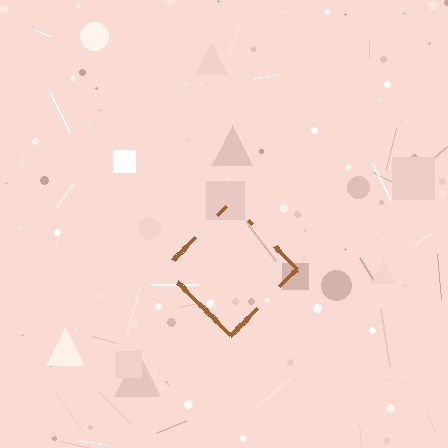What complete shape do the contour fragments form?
The contour fragments form a diamond.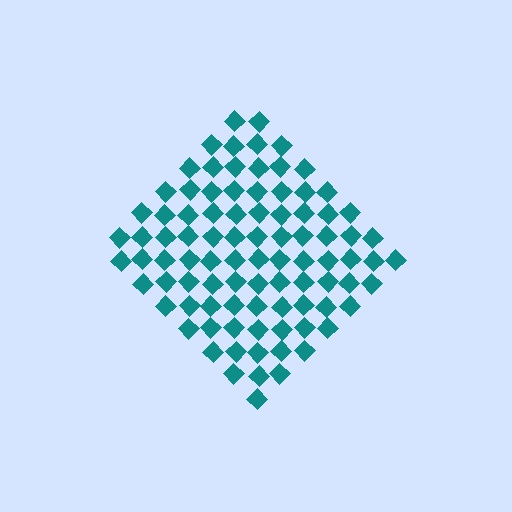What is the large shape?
The large shape is a diamond.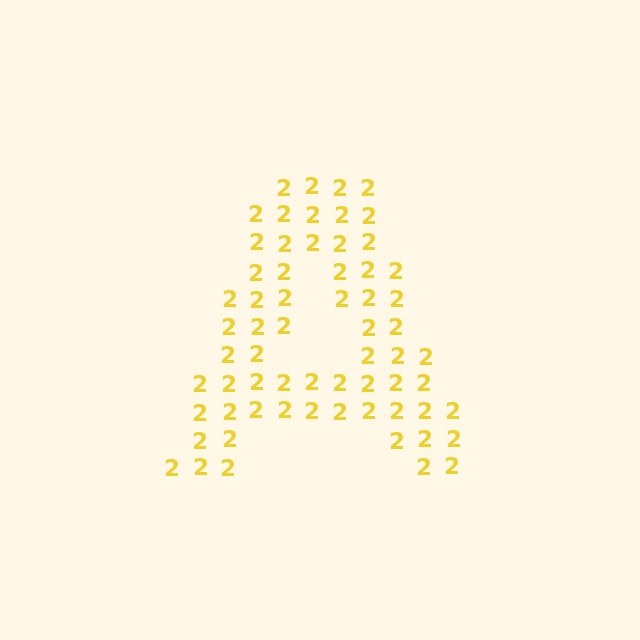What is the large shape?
The large shape is the letter A.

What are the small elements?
The small elements are digit 2's.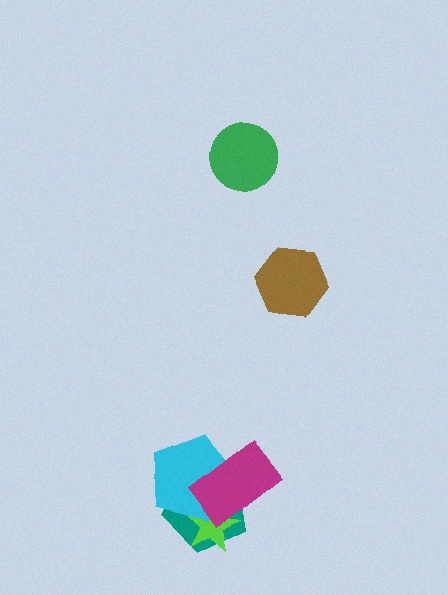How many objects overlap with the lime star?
3 objects overlap with the lime star.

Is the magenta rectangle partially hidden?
No, no other shape covers it.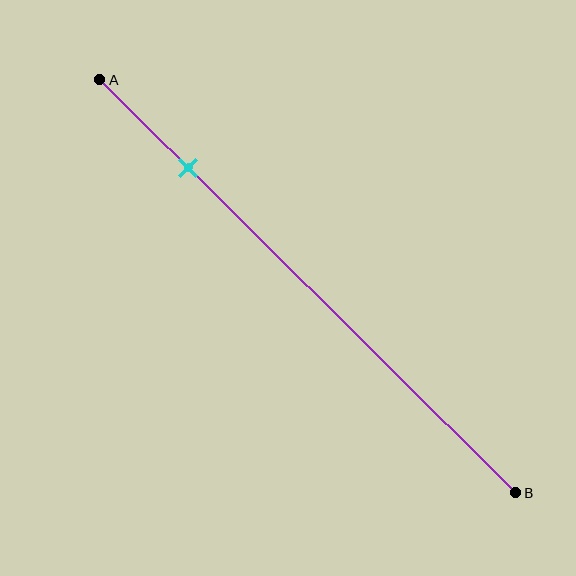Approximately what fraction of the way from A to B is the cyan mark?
The cyan mark is approximately 20% of the way from A to B.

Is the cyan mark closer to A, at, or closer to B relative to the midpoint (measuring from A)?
The cyan mark is closer to point A than the midpoint of segment AB.